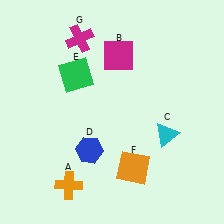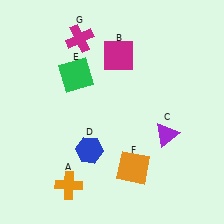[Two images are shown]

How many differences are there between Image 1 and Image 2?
There is 1 difference between the two images.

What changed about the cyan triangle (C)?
In Image 1, C is cyan. In Image 2, it changed to purple.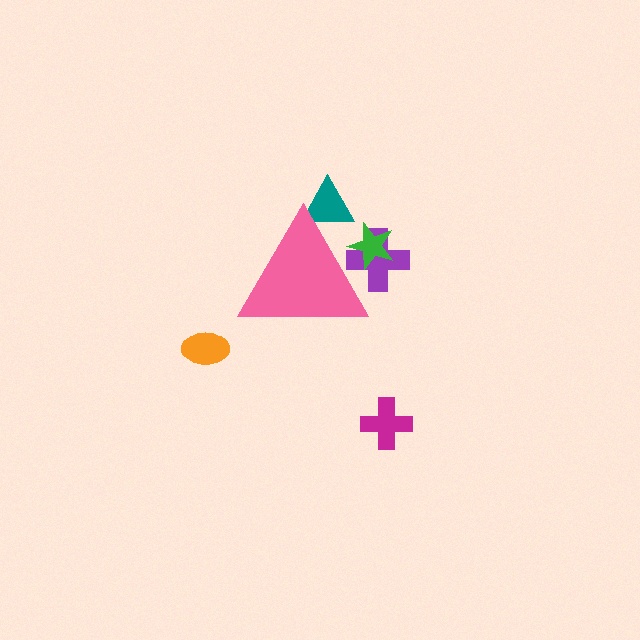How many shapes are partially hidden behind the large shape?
3 shapes are partially hidden.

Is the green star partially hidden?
Yes, the green star is partially hidden behind the pink triangle.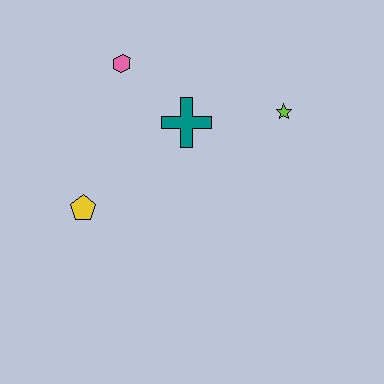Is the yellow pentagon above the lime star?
No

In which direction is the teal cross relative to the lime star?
The teal cross is to the left of the lime star.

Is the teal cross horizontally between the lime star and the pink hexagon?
Yes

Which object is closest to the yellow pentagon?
The teal cross is closest to the yellow pentagon.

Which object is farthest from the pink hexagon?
The lime star is farthest from the pink hexagon.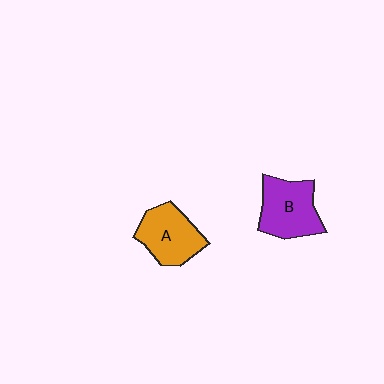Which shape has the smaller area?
Shape A (orange).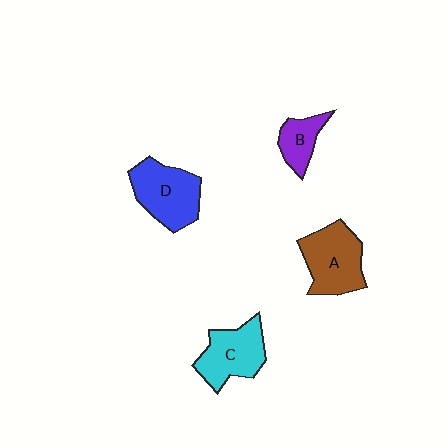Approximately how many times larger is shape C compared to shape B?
Approximately 1.7 times.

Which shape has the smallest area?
Shape B (purple).